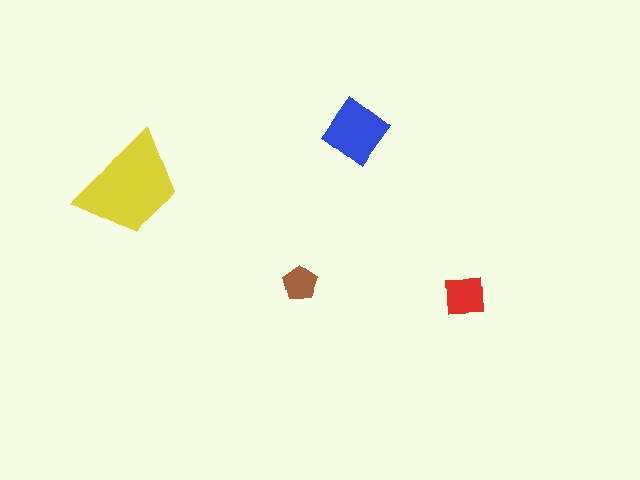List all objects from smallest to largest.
The brown pentagon, the red square, the blue diamond, the yellow trapezoid.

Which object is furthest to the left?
The yellow trapezoid is leftmost.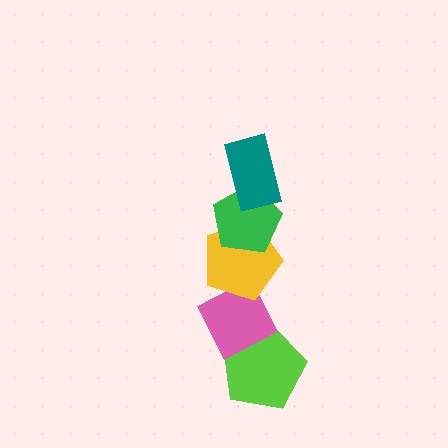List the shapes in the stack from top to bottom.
From top to bottom: the teal rectangle, the green pentagon, the yellow pentagon, the pink diamond, the lime pentagon.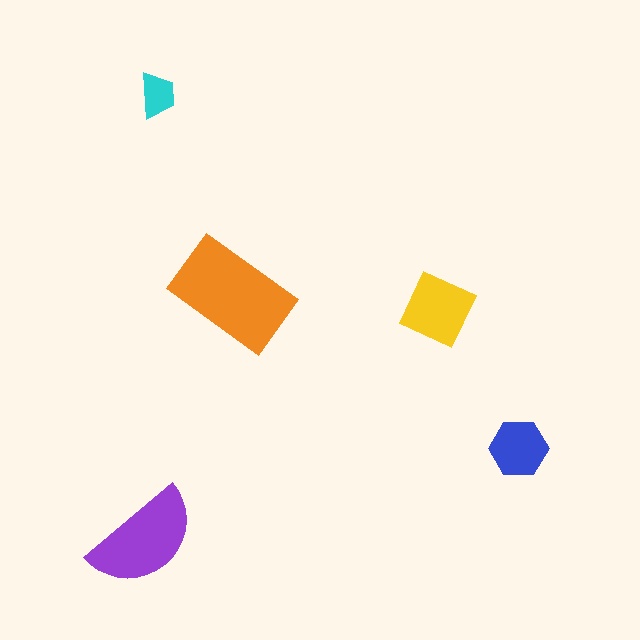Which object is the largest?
The orange rectangle.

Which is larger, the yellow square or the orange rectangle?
The orange rectangle.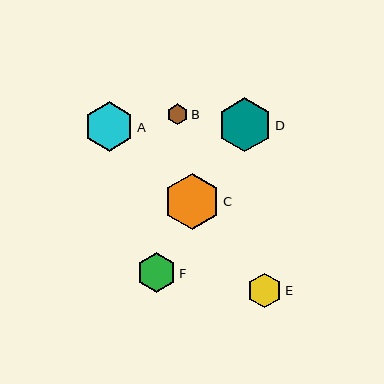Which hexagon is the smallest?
Hexagon B is the smallest with a size of approximately 21 pixels.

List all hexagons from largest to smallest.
From largest to smallest: C, D, A, F, E, B.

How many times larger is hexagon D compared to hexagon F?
Hexagon D is approximately 1.4 times the size of hexagon F.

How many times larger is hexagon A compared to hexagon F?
Hexagon A is approximately 1.3 times the size of hexagon F.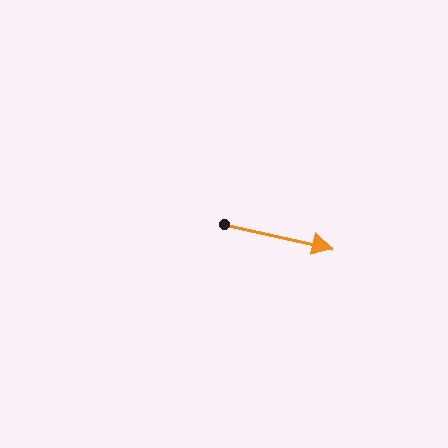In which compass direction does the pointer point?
East.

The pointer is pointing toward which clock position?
Roughly 3 o'clock.